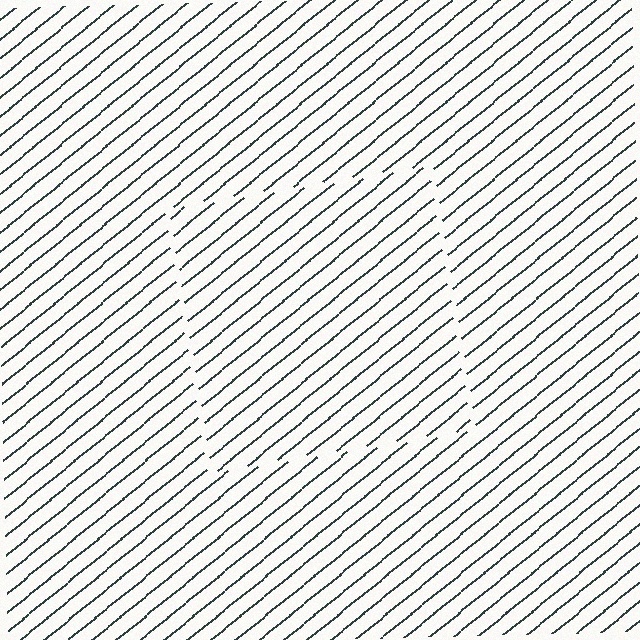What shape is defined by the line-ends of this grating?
An illusory square. The interior of the shape contains the same grating, shifted by half a period — the contour is defined by the phase discontinuity where line-ends from the inner and outer gratings abut.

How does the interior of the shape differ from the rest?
The interior of the shape contains the same grating, shifted by half a period — the contour is defined by the phase discontinuity where line-ends from the inner and outer gratings abut.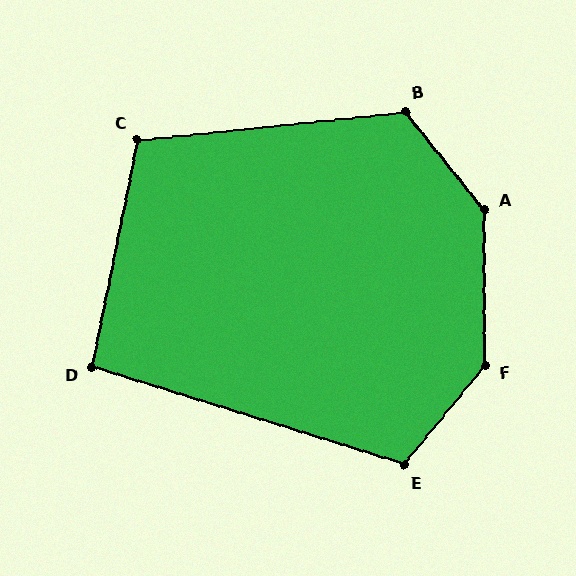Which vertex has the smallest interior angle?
D, at approximately 96 degrees.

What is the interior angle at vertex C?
Approximately 107 degrees (obtuse).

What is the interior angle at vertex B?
Approximately 123 degrees (obtuse).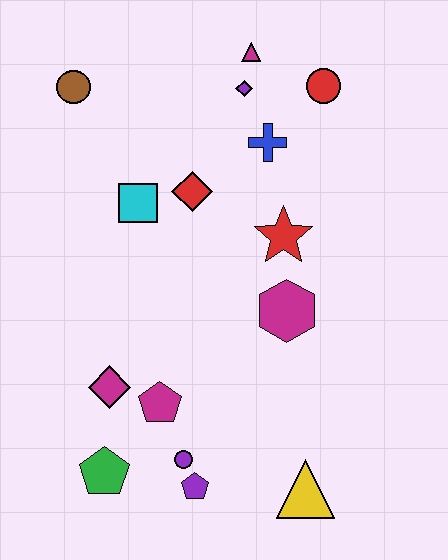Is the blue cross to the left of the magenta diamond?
No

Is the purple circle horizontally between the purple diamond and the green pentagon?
Yes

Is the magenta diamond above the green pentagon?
Yes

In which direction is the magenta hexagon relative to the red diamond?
The magenta hexagon is below the red diamond.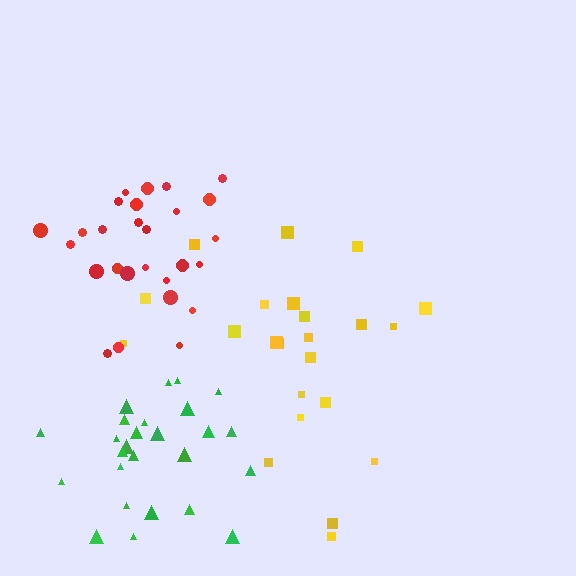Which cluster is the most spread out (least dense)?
Yellow.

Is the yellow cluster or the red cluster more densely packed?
Red.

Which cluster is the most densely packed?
Red.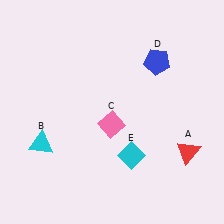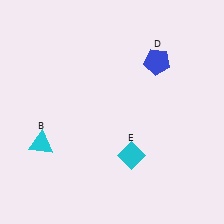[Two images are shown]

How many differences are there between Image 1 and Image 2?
There are 2 differences between the two images.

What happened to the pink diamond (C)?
The pink diamond (C) was removed in Image 2. It was in the bottom-left area of Image 1.